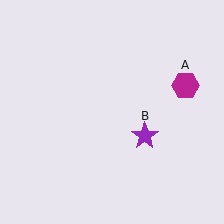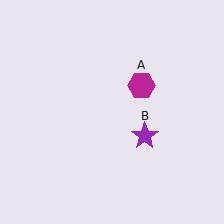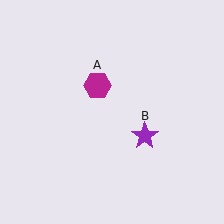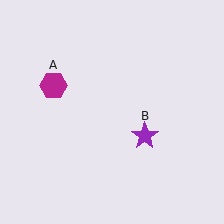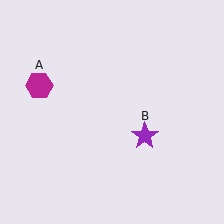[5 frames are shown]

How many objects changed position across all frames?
1 object changed position: magenta hexagon (object A).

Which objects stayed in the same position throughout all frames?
Purple star (object B) remained stationary.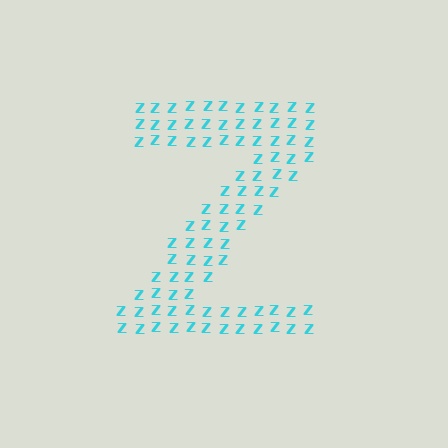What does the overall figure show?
The overall figure shows the letter Z.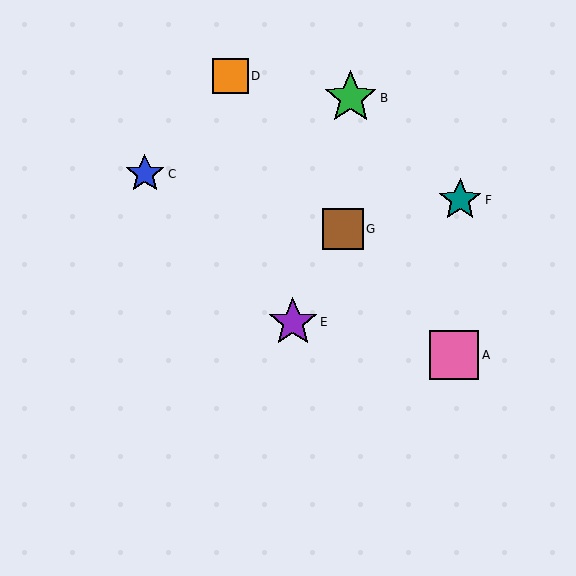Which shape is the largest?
The green star (labeled B) is the largest.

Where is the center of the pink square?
The center of the pink square is at (454, 355).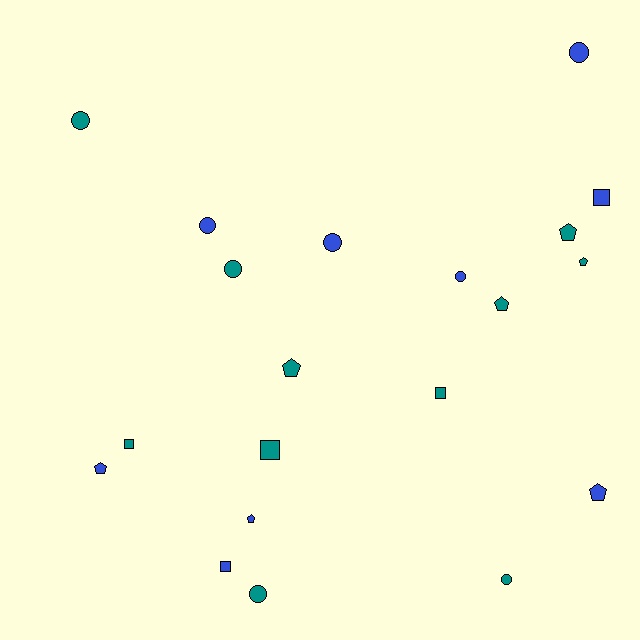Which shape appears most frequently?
Circle, with 8 objects.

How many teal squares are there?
There are 3 teal squares.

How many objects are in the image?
There are 20 objects.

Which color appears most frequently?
Teal, with 11 objects.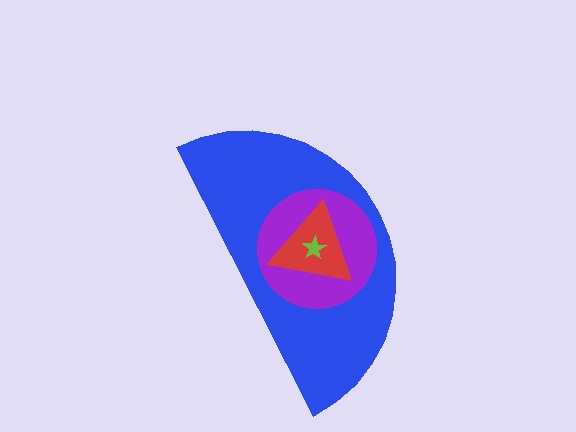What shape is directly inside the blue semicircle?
The purple circle.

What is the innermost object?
The lime star.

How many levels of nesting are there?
4.